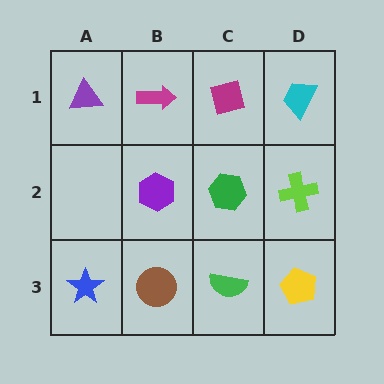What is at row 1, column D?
A cyan trapezoid.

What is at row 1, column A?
A purple triangle.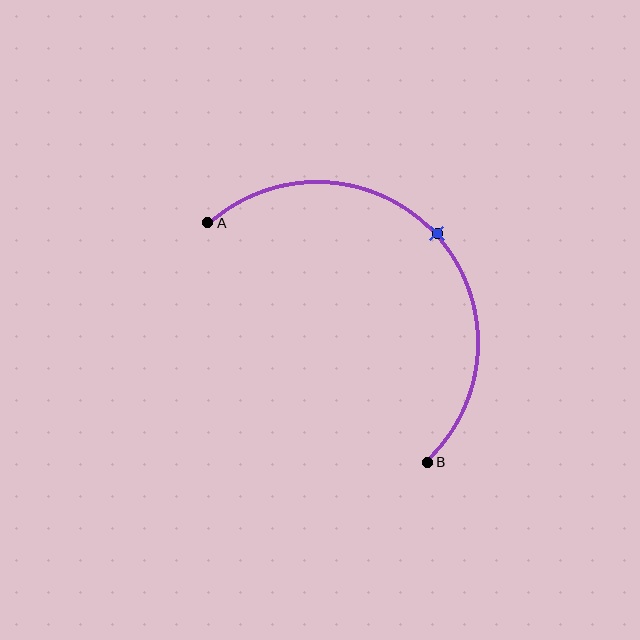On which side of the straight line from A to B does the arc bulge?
The arc bulges above and to the right of the straight line connecting A and B.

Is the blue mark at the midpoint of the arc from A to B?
Yes. The blue mark lies on the arc at equal arc-length from both A and B — it is the arc midpoint.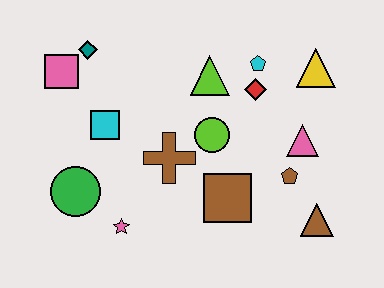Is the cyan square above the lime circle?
Yes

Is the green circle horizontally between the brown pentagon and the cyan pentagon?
No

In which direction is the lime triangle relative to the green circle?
The lime triangle is to the right of the green circle.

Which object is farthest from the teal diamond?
The brown triangle is farthest from the teal diamond.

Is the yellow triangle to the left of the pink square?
No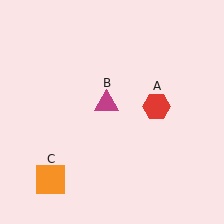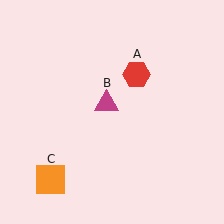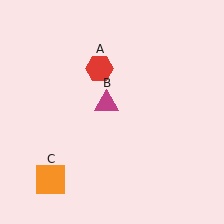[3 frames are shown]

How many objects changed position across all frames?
1 object changed position: red hexagon (object A).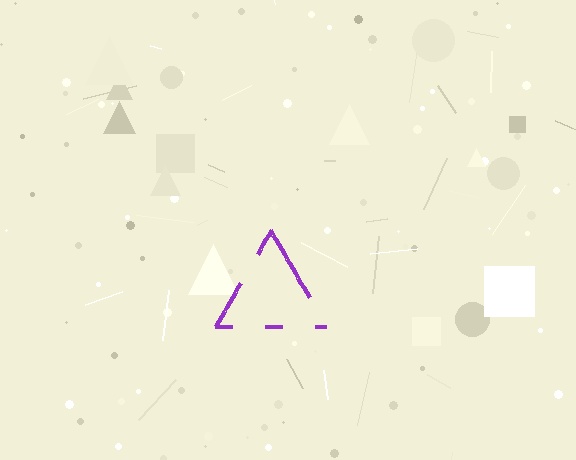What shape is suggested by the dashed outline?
The dashed outline suggests a triangle.